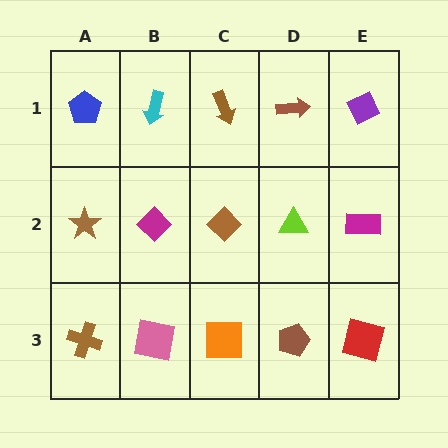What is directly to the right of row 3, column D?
A red square.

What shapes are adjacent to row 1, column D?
A lime triangle (row 2, column D), a brown arrow (row 1, column C), a purple diamond (row 1, column E).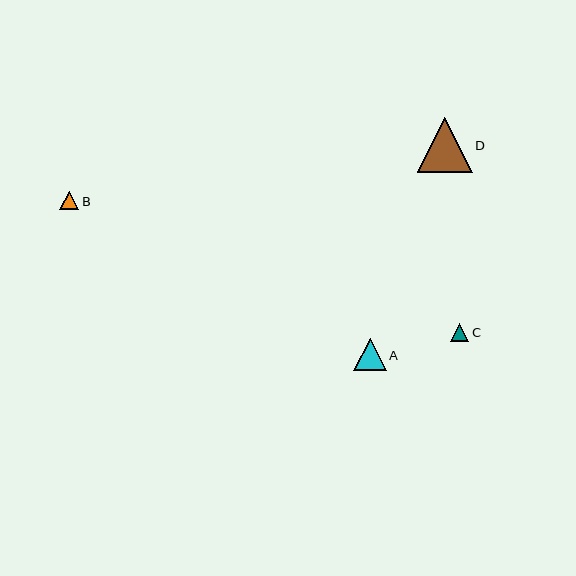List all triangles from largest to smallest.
From largest to smallest: D, A, B, C.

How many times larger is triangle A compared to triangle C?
Triangle A is approximately 1.8 times the size of triangle C.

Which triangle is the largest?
Triangle D is the largest with a size of approximately 55 pixels.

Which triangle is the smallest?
Triangle C is the smallest with a size of approximately 18 pixels.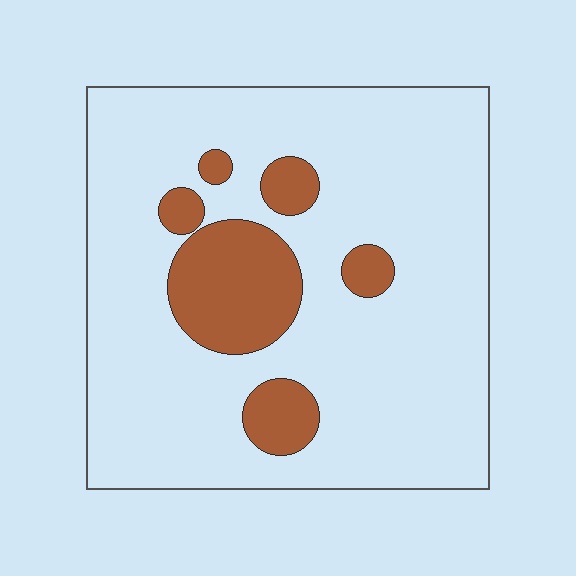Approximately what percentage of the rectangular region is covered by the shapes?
Approximately 15%.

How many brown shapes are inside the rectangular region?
6.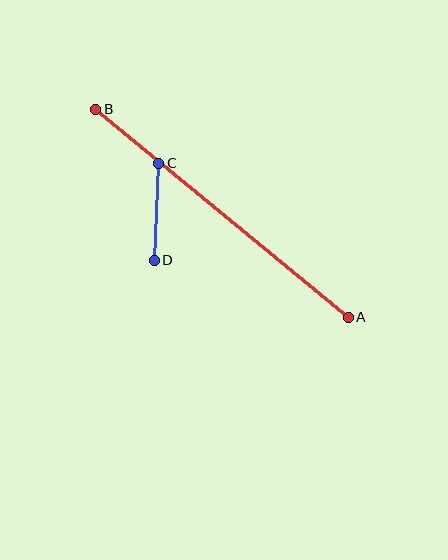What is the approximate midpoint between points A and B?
The midpoint is at approximately (222, 213) pixels.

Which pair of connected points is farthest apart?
Points A and B are farthest apart.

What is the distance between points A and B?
The distance is approximately 327 pixels.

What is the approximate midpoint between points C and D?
The midpoint is at approximately (156, 212) pixels.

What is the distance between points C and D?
The distance is approximately 97 pixels.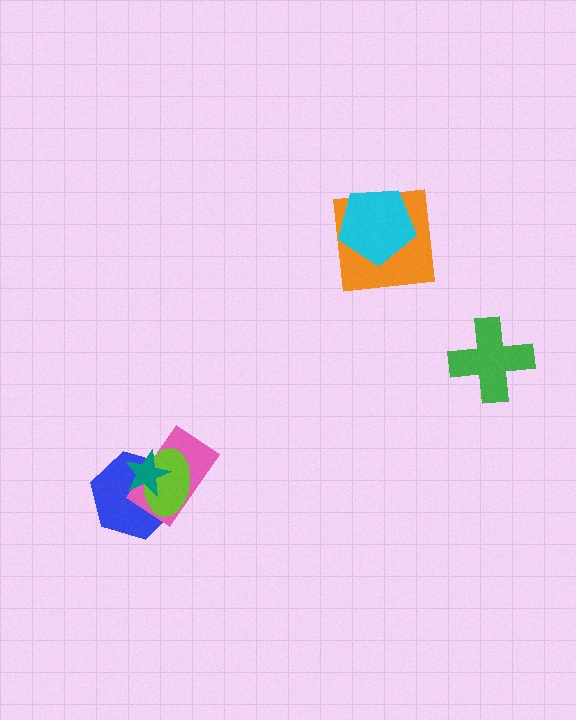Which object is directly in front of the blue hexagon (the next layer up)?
The pink rectangle is directly in front of the blue hexagon.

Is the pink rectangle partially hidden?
Yes, it is partially covered by another shape.